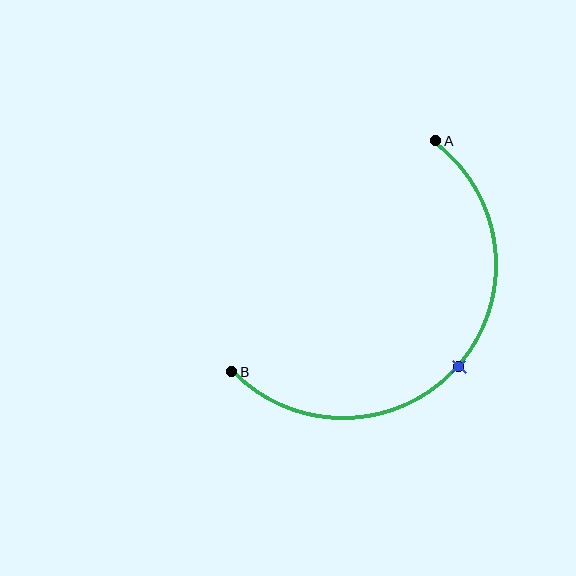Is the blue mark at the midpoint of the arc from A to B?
Yes. The blue mark lies on the arc at equal arc-length from both A and B — it is the arc midpoint.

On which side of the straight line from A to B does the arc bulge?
The arc bulges below and to the right of the straight line connecting A and B.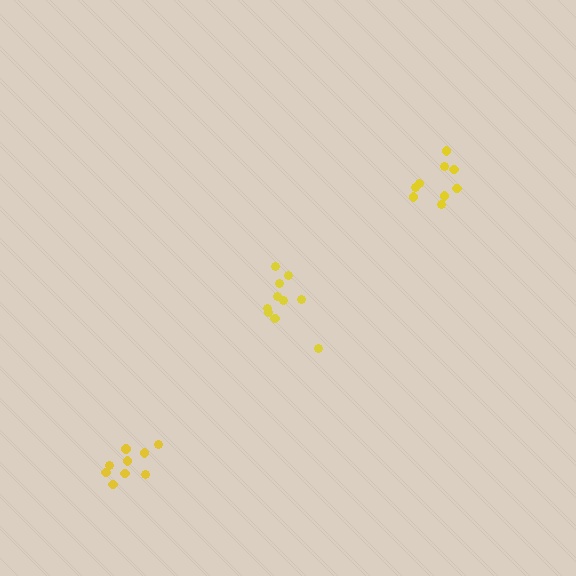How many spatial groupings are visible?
There are 3 spatial groupings.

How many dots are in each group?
Group 1: 9 dots, Group 2: 10 dots, Group 3: 9 dots (28 total).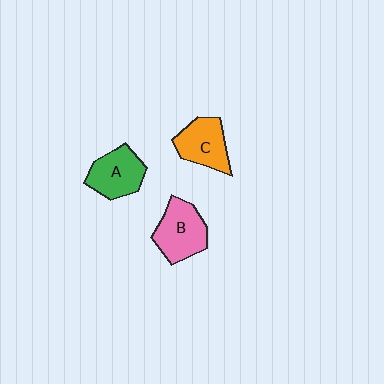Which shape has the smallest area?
Shape C (orange).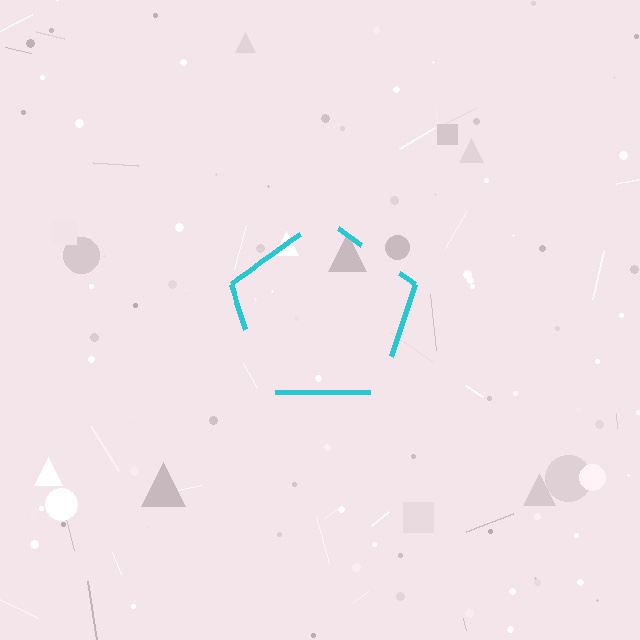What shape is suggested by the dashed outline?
The dashed outline suggests a pentagon.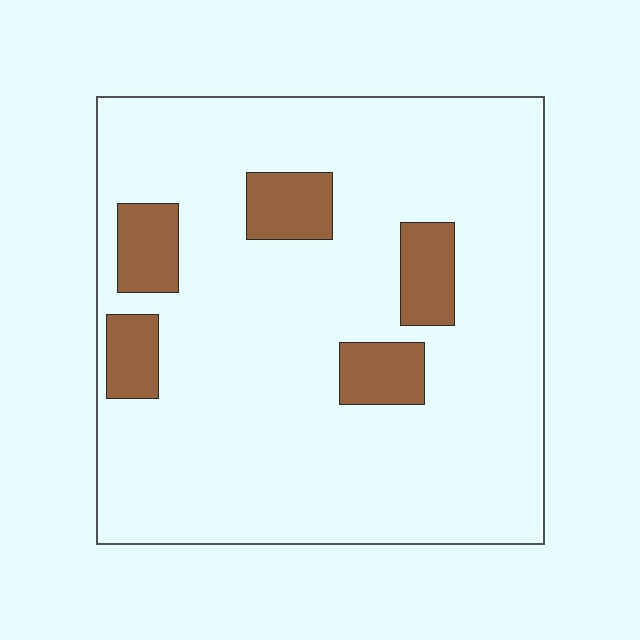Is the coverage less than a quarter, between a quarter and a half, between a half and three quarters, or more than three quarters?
Less than a quarter.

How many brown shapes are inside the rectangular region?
5.